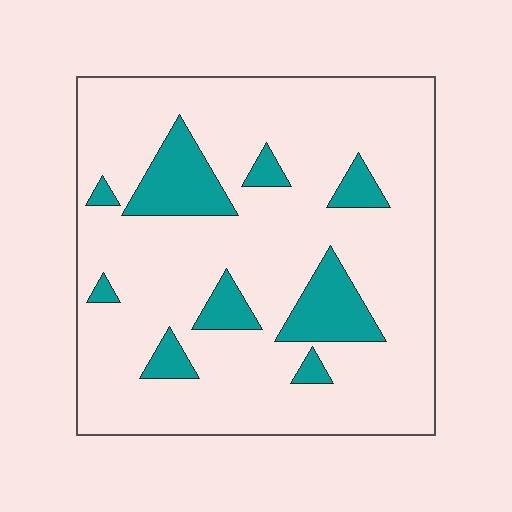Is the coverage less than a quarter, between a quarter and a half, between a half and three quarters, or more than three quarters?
Less than a quarter.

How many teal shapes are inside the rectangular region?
9.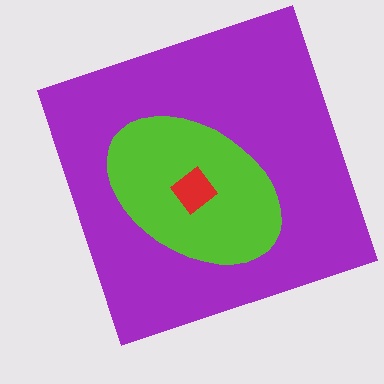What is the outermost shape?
The purple square.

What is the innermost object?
The red diamond.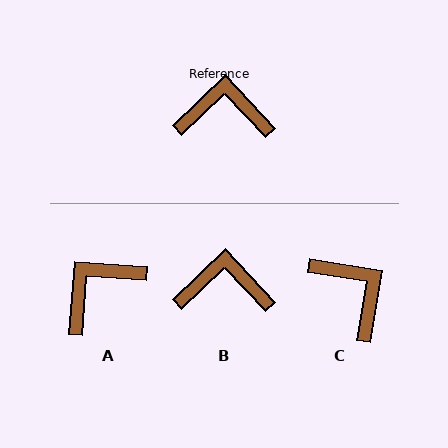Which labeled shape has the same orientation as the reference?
B.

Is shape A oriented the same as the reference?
No, it is off by about 43 degrees.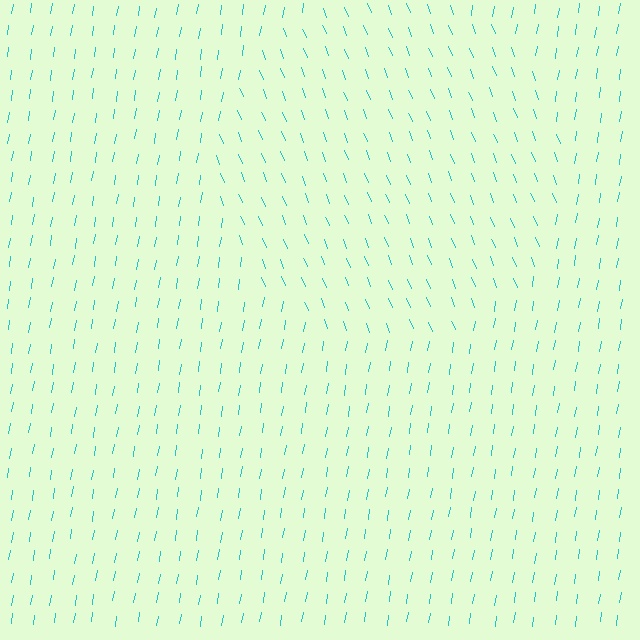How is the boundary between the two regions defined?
The boundary is defined purely by a change in line orientation (approximately 31 degrees difference). All lines are the same color and thickness.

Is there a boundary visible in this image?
Yes, there is a texture boundary formed by a change in line orientation.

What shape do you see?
I see a circle.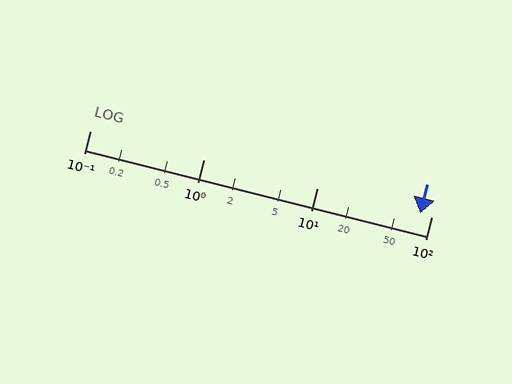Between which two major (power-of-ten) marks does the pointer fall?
The pointer is between 10 and 100.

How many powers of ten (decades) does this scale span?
The scale spans 3 decades, from 0.1 to 100.